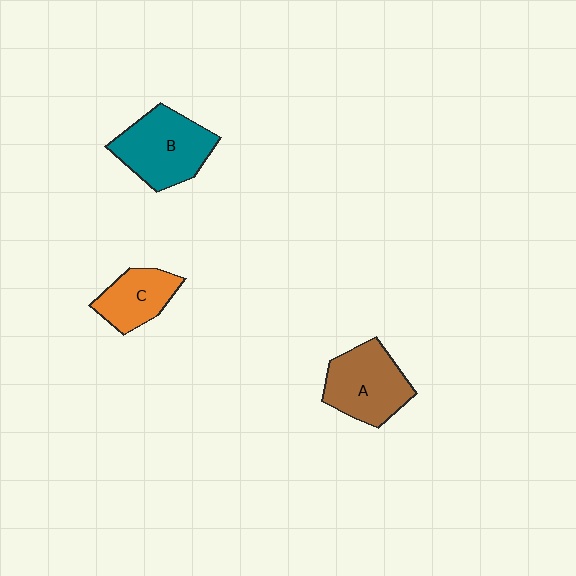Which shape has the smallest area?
Shape C (orange).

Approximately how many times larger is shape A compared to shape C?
Approximately 1.4 times.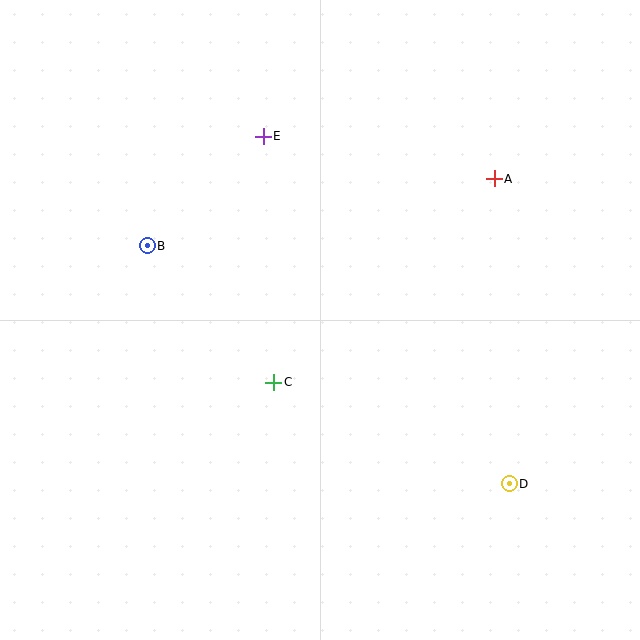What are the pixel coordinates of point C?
Point C is at (274, 382).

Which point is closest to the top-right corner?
Point A is closest to the top-right corner.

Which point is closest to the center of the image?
Point C at (274, 382) is closest to the center.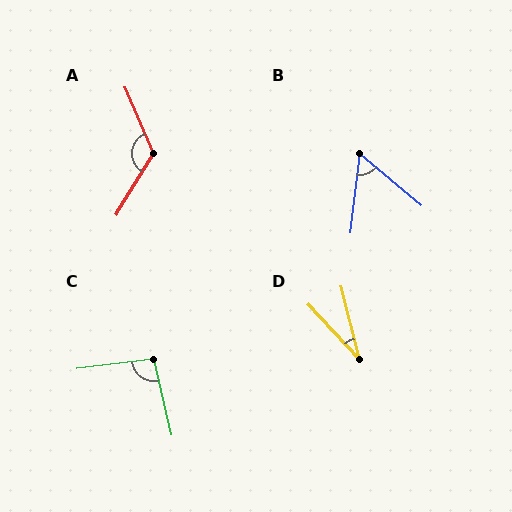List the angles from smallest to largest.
D (28°), B (57°), C (96°), A (125°).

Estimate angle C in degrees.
Approximately 96 degrees.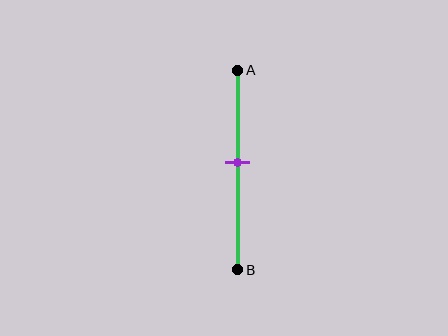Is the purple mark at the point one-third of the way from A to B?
No, the mark is at about 45% from A, not at the 33% one-third point.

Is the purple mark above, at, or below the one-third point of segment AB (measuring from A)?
The purple mark is below the one-third point of segment AB.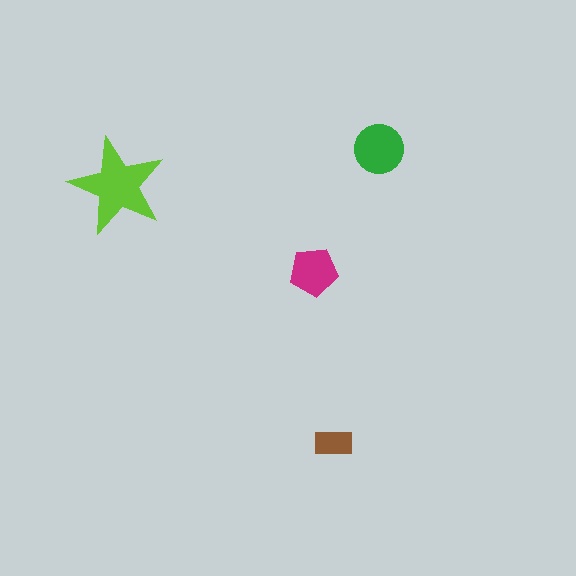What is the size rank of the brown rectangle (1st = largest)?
4th.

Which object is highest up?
The green circle is topmost.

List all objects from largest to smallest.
The lime star, the green circle, the magenta pentagon, the brown rectangle.